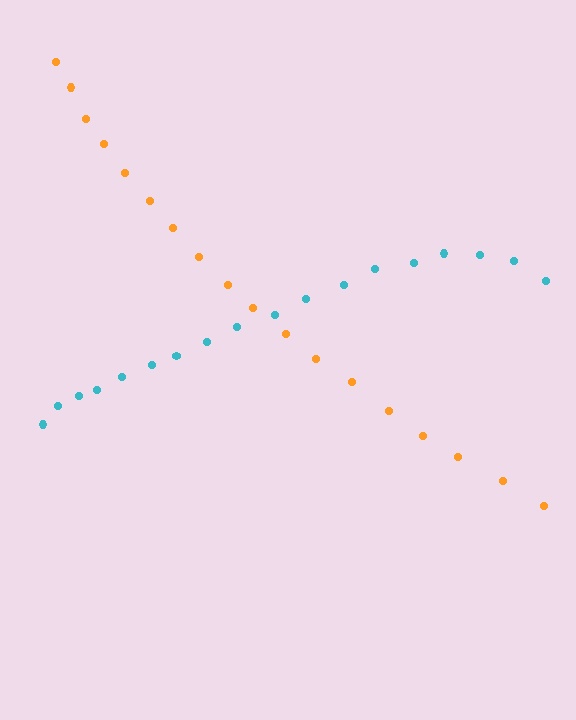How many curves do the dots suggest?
There are 2 distinct paths.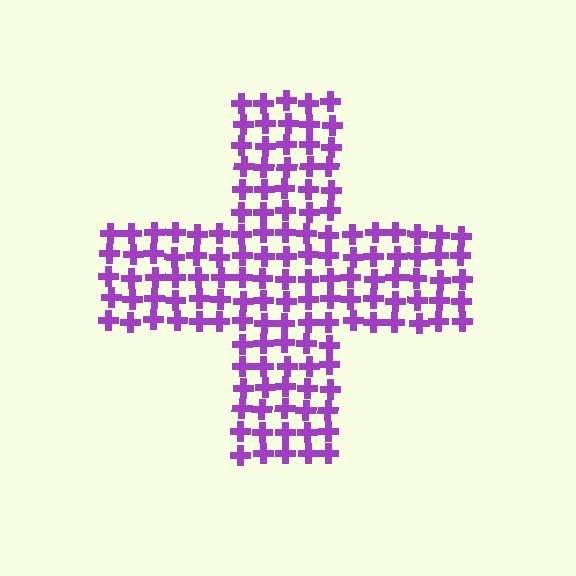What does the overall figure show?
The overall figure shows a cross.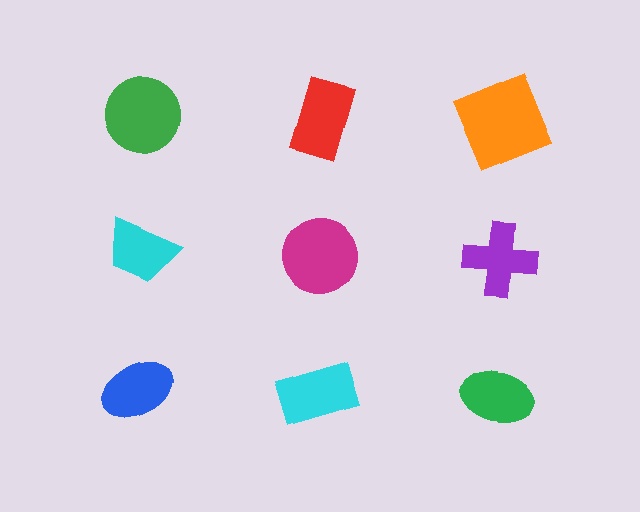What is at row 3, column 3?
A green ellipse.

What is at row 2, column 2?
A magenta circle.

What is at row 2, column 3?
A purple cross.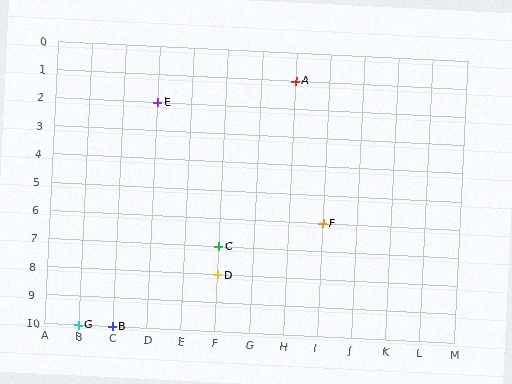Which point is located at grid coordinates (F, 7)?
Point C is at (F, 7).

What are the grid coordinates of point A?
Point A is at grid coordinates (H, 1).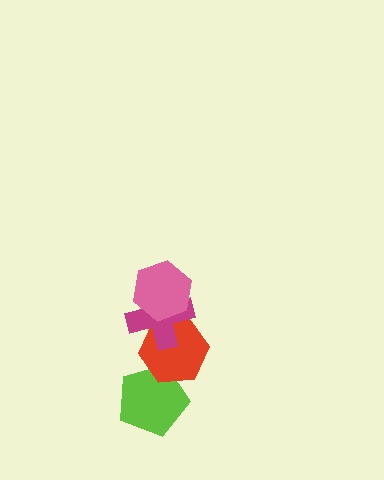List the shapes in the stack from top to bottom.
From top to bottom: the pink hexagon, the magenta cross, the red hexagon, the lime pentagon.